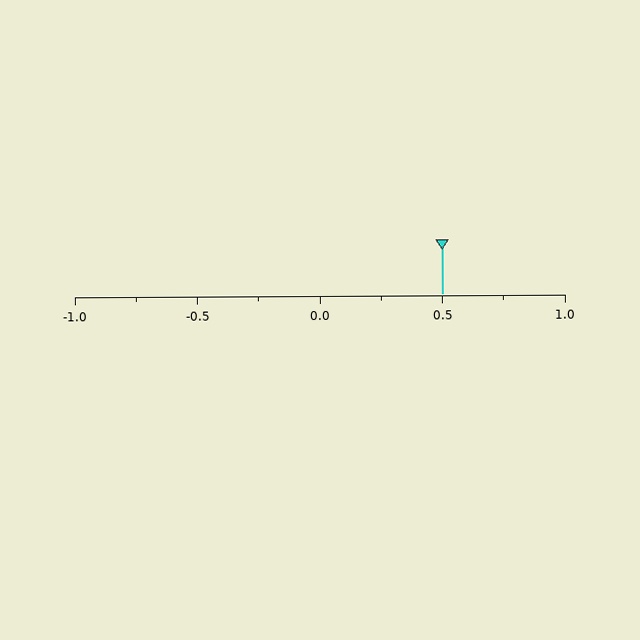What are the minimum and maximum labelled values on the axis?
The axis runs from -1.0 to 1.0.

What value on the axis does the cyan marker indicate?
The marker indicates approximately 0.5.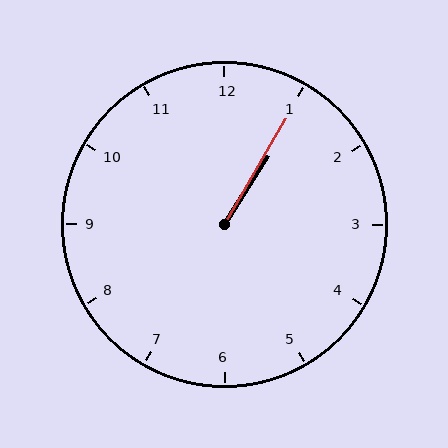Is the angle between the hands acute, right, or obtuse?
It is acute.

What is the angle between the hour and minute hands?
Approximately 2 degrees.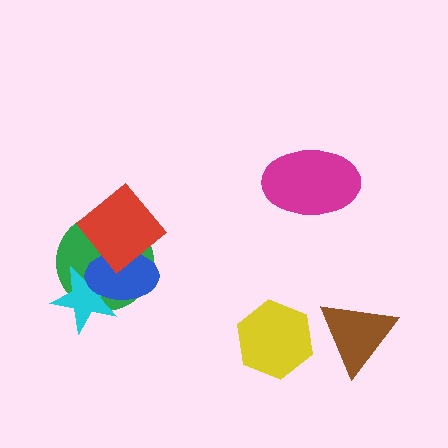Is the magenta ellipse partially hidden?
No, no other shape covers it.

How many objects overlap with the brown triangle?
0 objects overlap with the brown triangle.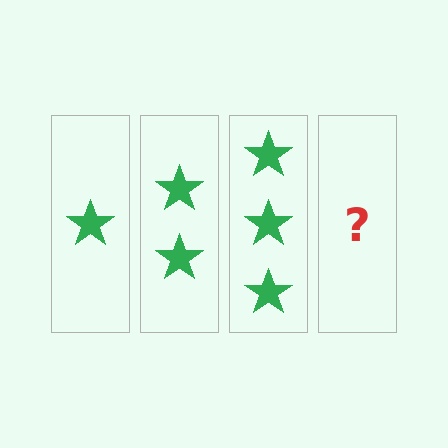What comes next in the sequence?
The next element should be 4 stars.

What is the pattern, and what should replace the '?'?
The pattern is that each step adds one more star. The '?' should be 4 stars.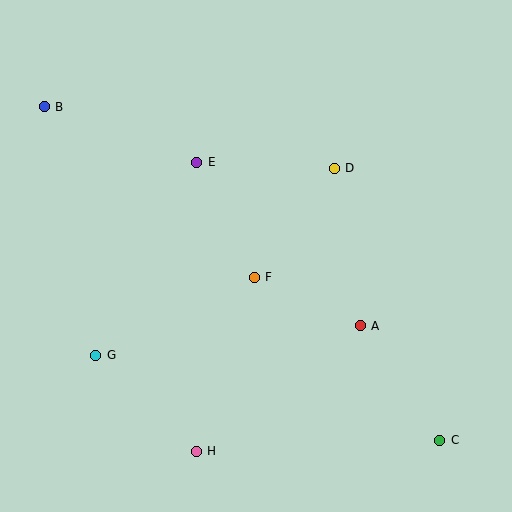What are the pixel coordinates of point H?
Point H is at (196, 451).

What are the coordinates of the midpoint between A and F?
The midpoint between A and F is at (307, 302).